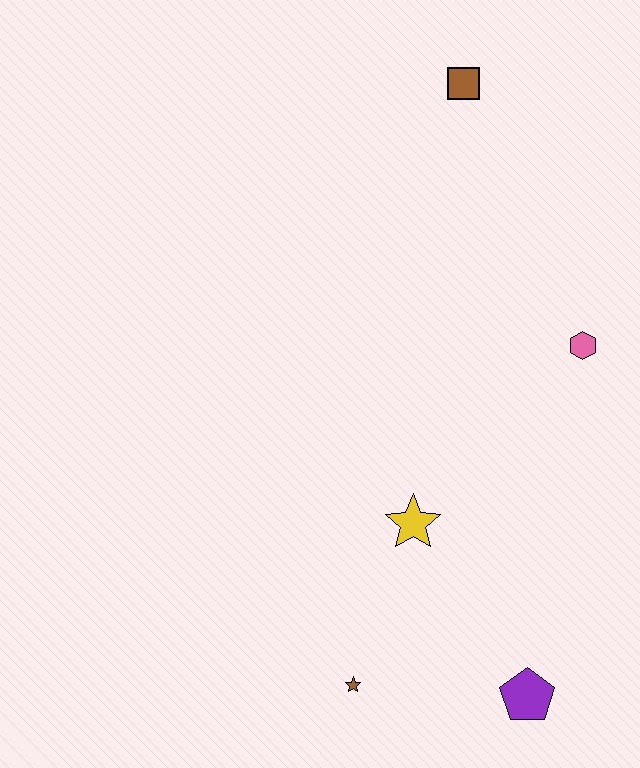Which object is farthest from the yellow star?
The brown square is farthest from the yellow star.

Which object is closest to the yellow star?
The brown star is closest to the yellow star.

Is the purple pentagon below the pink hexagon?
Yes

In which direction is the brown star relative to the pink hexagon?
The brown star is below the pink hexagon.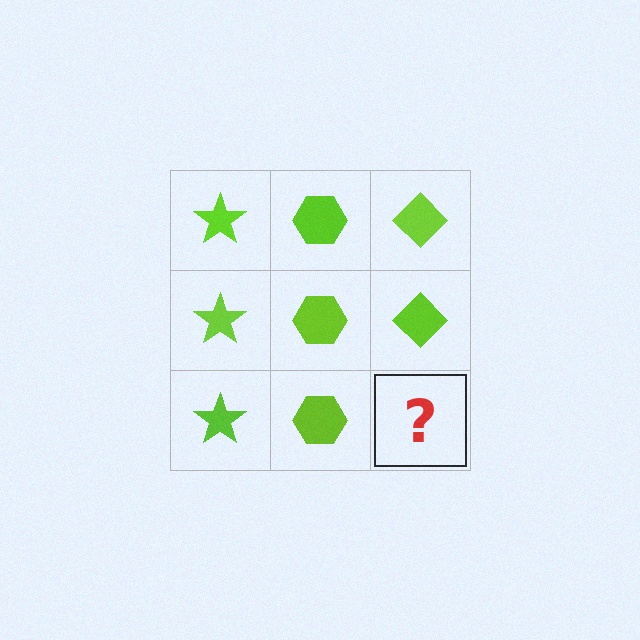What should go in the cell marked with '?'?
The missing cell should contain a lime diamond.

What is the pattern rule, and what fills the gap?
The rule is that each column has a consistent shape. The gap should be filled with a lime diamond.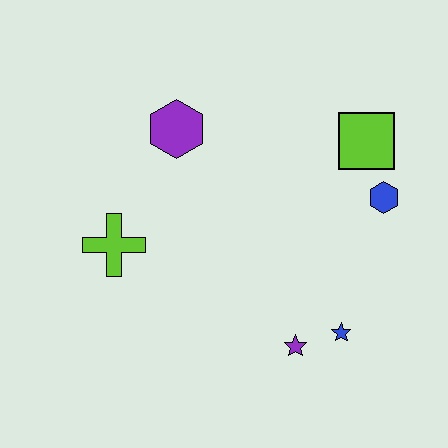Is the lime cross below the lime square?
Yes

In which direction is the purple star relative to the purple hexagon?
The purple star is below the purple hexagon.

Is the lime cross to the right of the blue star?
No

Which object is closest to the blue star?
The purple star is closest to the blue star.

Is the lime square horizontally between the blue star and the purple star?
No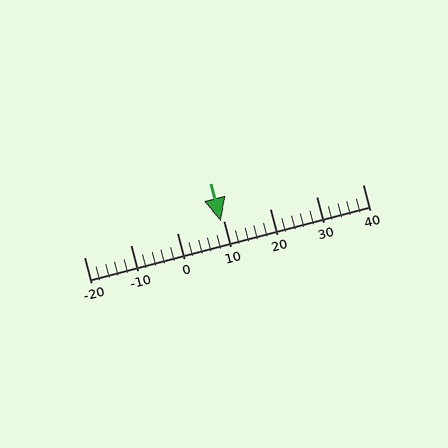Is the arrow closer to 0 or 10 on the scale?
The arrow is closer to 10.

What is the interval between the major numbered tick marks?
The major tick marks are spaced 10 units apart.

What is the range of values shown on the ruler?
The ruler shows values from -20 to 40.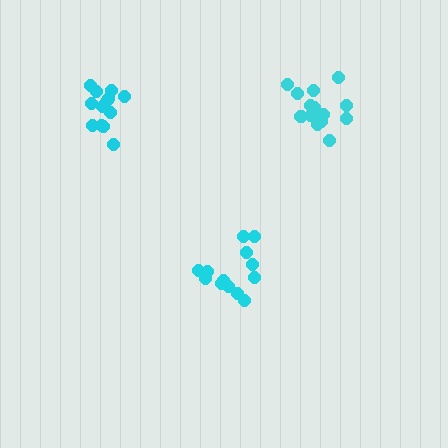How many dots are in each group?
Group 1: 13 dots, Group 2: 13 dots, Group 3: 14 dots (40 total).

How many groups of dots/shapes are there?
There are 3 groups.